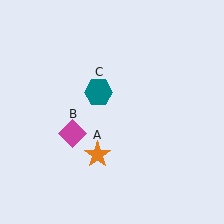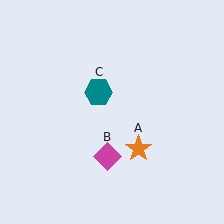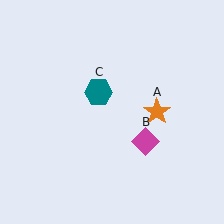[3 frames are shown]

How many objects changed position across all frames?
2 objects changed position: orange star (object A), magenta diamond (object B).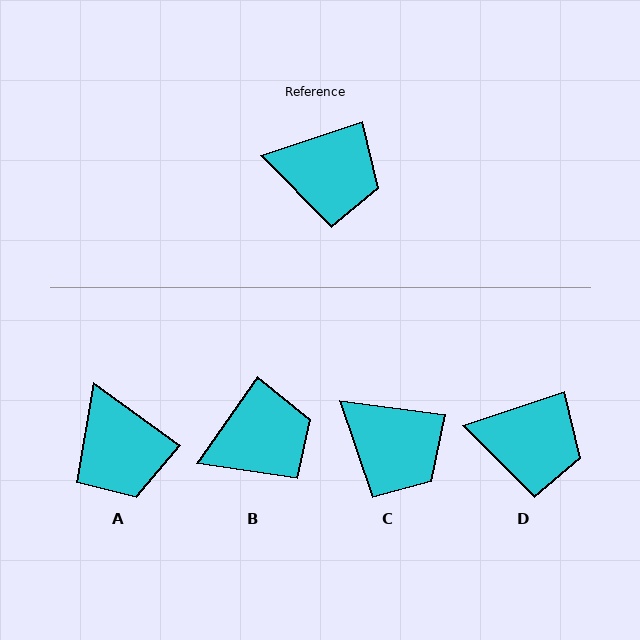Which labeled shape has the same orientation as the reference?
D.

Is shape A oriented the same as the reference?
No, it is off by about 54 degrees.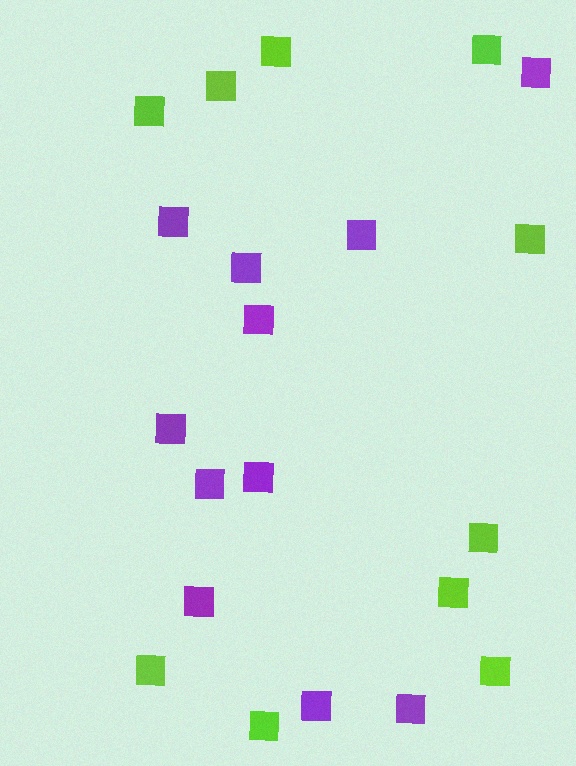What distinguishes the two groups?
There are 2 groups: one group of purple squares (11) and one group of lime squares (10).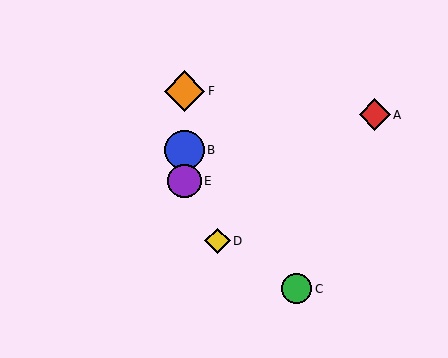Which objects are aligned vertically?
Objects B, E, F are aligned vertically.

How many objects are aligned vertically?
3 objects (B, E, F) are aligned vertically.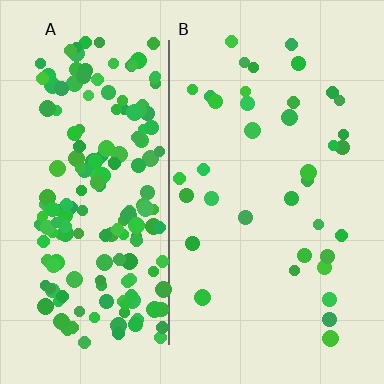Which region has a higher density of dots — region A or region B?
A (the left).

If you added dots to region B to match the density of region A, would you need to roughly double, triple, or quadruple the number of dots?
Approximately quadruple.